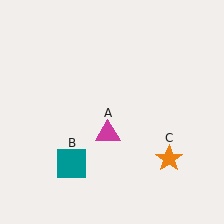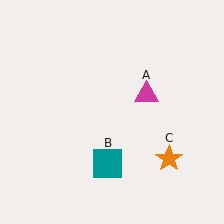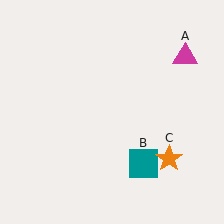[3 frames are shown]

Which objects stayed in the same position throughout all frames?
Orange star (object C) remained stationary.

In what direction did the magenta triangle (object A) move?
The magenta triangle (object A) moved up and to the right.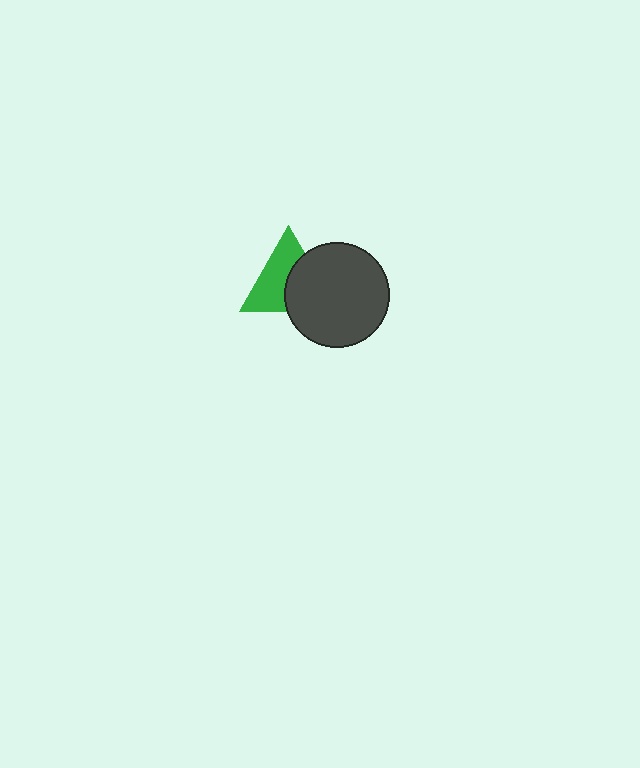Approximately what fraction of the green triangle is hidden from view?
Roughly 45% of the green triangle is hidden behind the dark gray circle.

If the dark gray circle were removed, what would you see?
You would see the complete green triangle.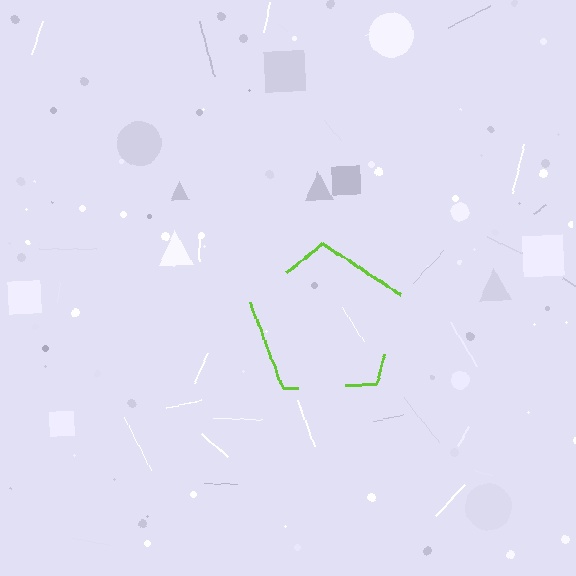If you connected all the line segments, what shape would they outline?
They would outline a pentagon.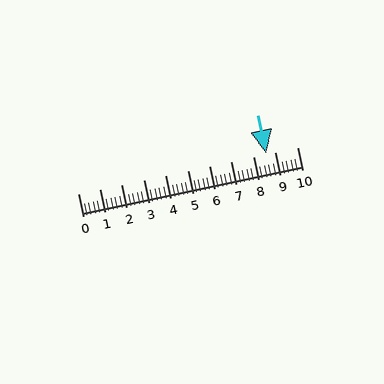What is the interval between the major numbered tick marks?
The major tick marks are spaced 1 units apart.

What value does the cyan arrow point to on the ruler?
The cyan arrow points to approximately 8.6.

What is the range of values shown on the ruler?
The ruler shows values from 0 to 10.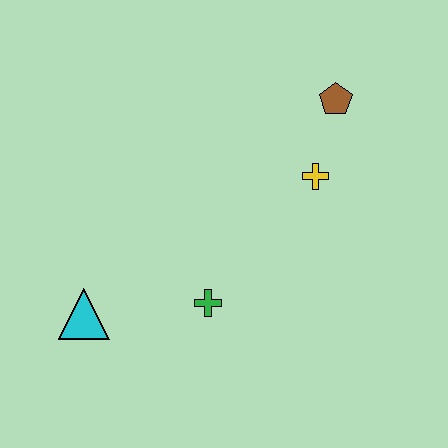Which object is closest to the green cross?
The cyan triangle is closest to the green cross.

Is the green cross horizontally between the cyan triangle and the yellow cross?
Yes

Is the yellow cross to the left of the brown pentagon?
Yes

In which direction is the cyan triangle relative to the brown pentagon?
The cyan triangle is to the left of the brown pentagon.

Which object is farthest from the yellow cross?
The cyan triangle is farthest from the yellow cross.